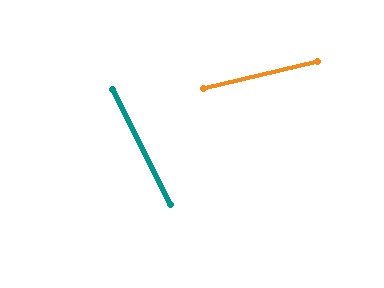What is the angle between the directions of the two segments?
Approximately 76 degrees.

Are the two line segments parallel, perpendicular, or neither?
Neither parallel nor perpendicular — they differ by about 76°.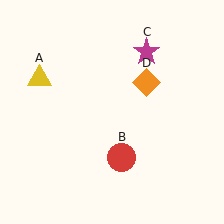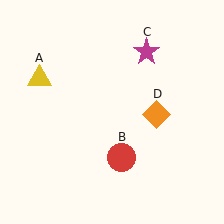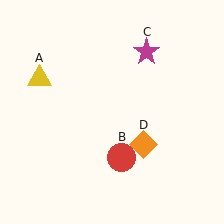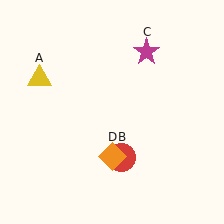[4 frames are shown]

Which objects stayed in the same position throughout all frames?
Yellow triangle (object A) and red circle (object B) and magenta star (object C) remained stationary.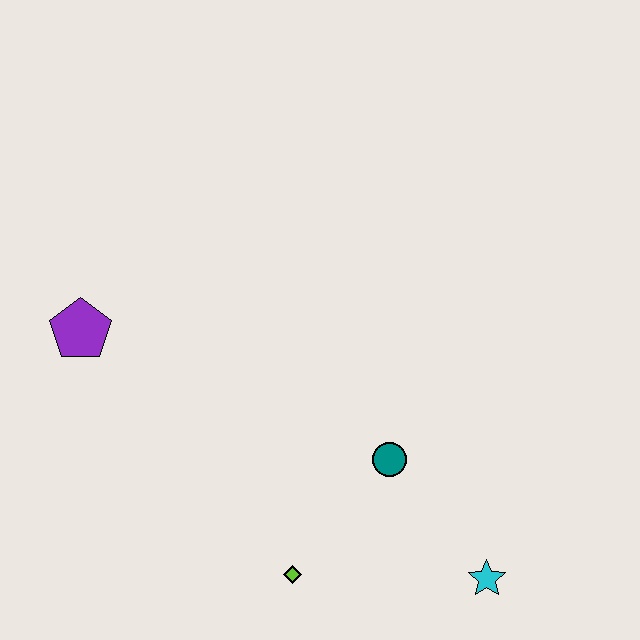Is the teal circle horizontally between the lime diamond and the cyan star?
Yes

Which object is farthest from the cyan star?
The purple pentagon is farthest from the cyan star.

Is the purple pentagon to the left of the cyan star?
Yes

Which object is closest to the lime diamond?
The teal circle is closest to the lime diamond.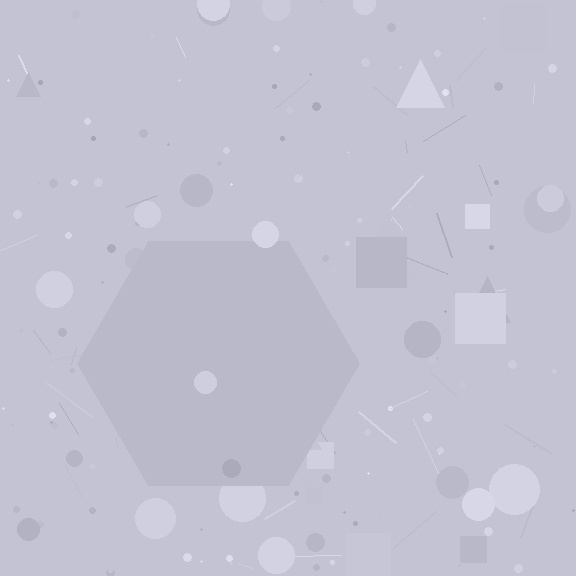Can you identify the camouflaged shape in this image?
The camouflaged shape is a hexagon.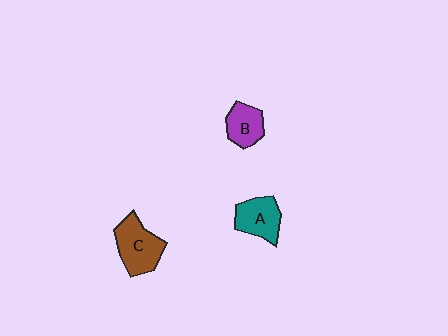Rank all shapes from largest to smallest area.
From largest to smallest: C (brown), A (teal), B (purple).